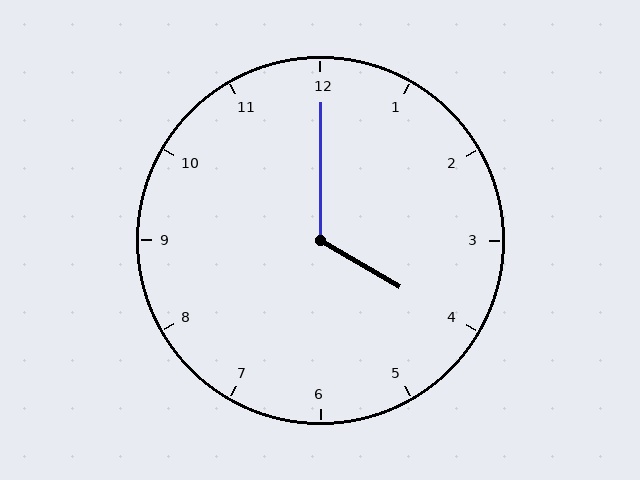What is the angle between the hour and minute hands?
Approximately 120 degrees.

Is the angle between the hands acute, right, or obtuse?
It is obtuse.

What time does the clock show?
4:00.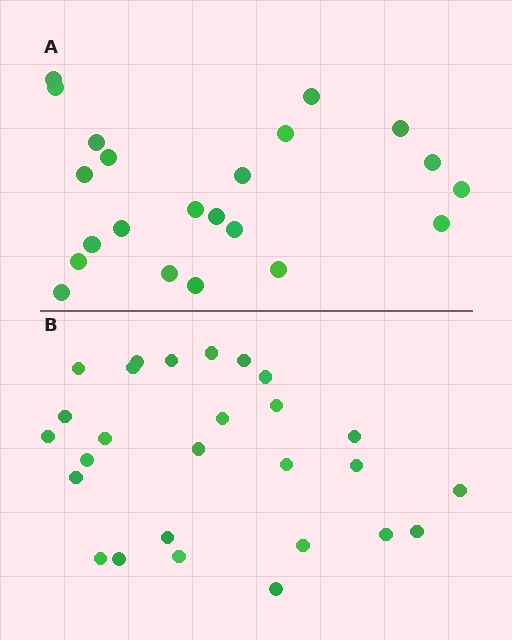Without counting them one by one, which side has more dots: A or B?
Region B (the bottom region) has more dots.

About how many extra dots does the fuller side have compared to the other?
Region B has about 5 more dots than region A.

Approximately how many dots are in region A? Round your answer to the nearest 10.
About 20 dots. (The exact count is 22, which rounds to 20.)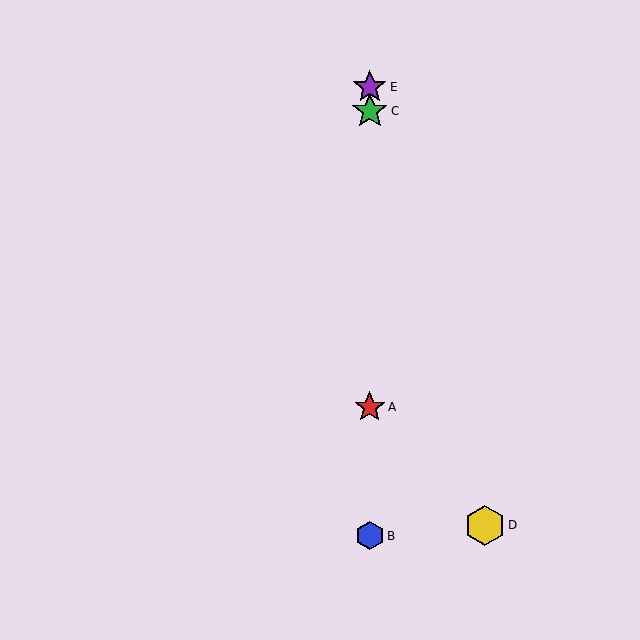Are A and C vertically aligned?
Yes, both are at x≈370.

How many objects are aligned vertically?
4 objects (A, B, C, E) are aligned vertically.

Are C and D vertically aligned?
No, C is at x≈370 and D is at x≈485.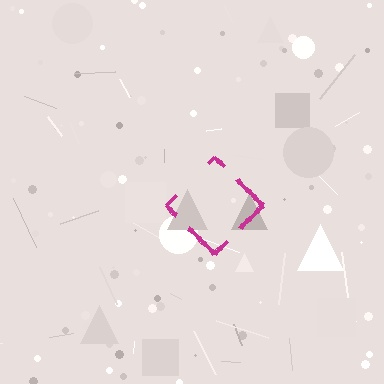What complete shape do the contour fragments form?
The contour fragments form a diamond.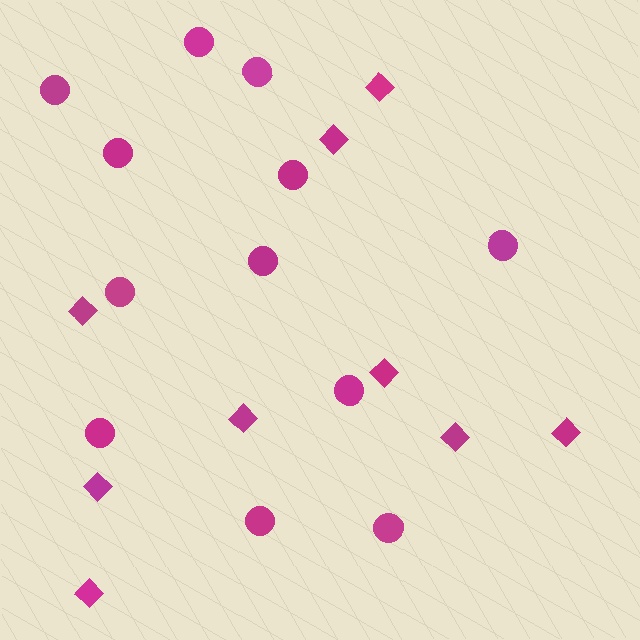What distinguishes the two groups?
There are 2 groups: one group of circles (12) and one group of diamonds (9).